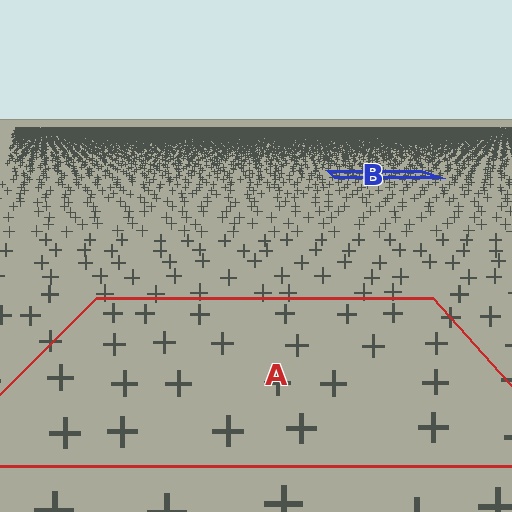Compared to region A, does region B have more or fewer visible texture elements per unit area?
Region B has more texture elements per unit area — they are packed more densely because it is farther away.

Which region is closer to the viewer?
Region A is closer. The texture elements there are larger and more spread out.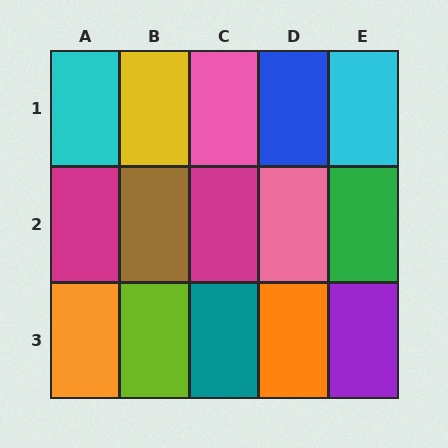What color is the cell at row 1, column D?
Blue.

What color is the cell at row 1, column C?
Pink.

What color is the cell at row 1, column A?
Cyan.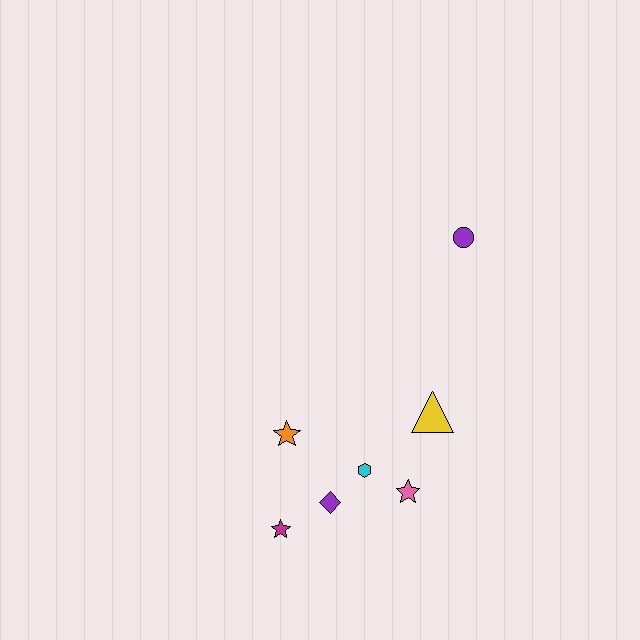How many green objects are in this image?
There are no green objects.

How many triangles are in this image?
There is 1 triangle.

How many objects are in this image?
There are 7 objects.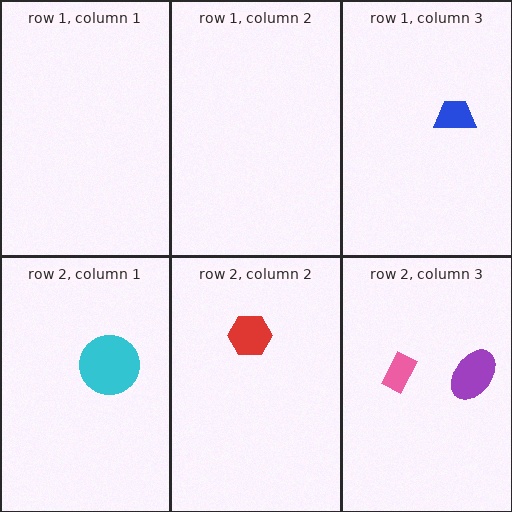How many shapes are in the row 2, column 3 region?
2.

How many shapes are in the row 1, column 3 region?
1.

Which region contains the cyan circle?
The row 2, column 1 region.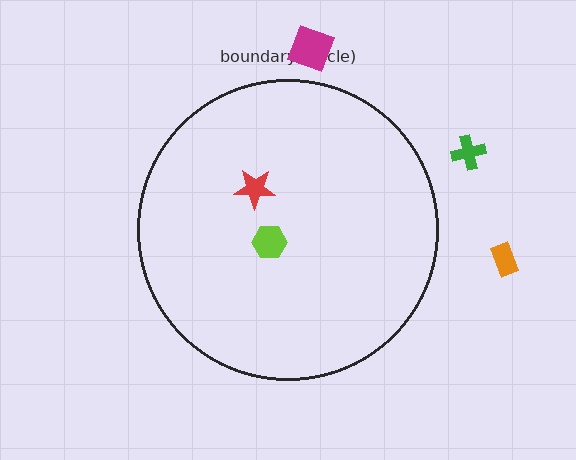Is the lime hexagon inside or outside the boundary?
Inside.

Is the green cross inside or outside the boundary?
Outside.